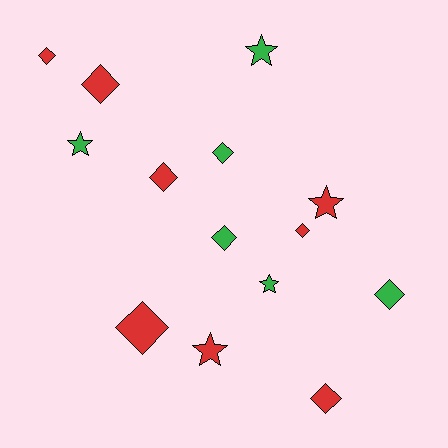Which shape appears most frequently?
Diamond, with 9 objects.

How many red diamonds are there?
There are 6 red diamonds.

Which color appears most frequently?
Red, with 8 objects.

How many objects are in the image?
There are 14 objects.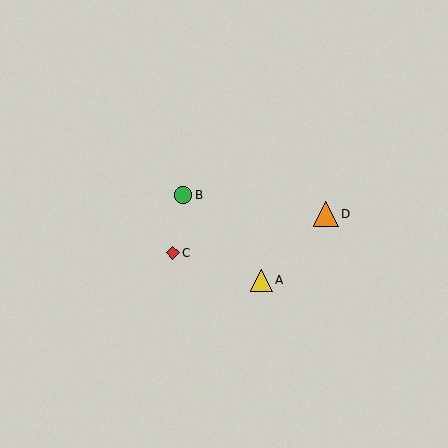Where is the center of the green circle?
The center of the green circle is at (183, 195).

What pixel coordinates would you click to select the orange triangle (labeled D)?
Click at (326, 214) to select the orange triangle D.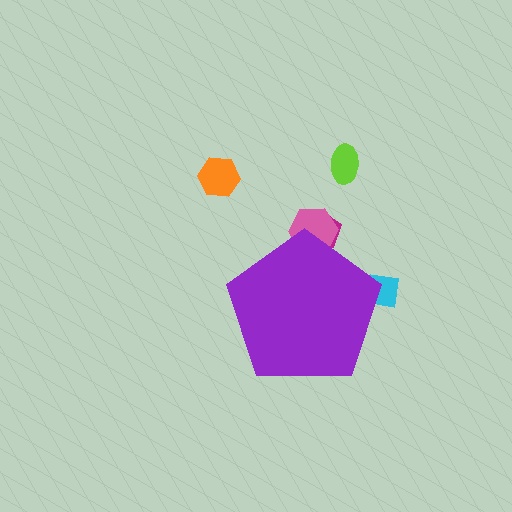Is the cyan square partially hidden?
Yes, the cyan square is partially hidden behind the purple pentagon.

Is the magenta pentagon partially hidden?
Yes, the magenta pentagon is partially hidden behind the purple pentagon.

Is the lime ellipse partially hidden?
No, the lime ellipse is fully visible.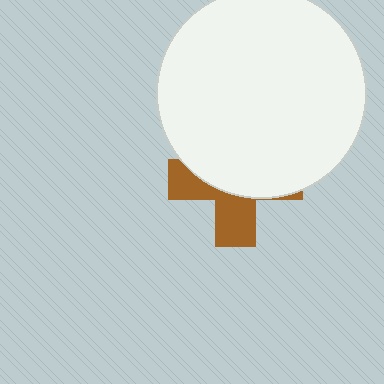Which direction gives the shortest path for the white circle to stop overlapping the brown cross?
Moving up gives the shortest separation.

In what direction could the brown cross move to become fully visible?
The brown cross could move down. That would shift it out from behind the white circle entirely.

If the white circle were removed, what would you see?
You would see the complete brown cross.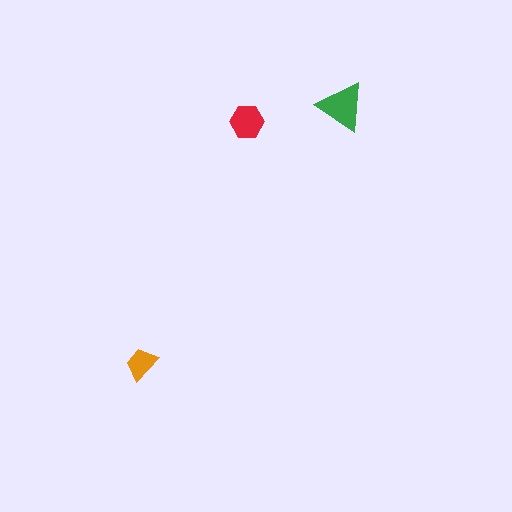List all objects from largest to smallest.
The green triangle, the red hexagon, the orange trapezoid.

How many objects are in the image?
There are 3 objects in the image.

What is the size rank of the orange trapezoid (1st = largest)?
3rd.